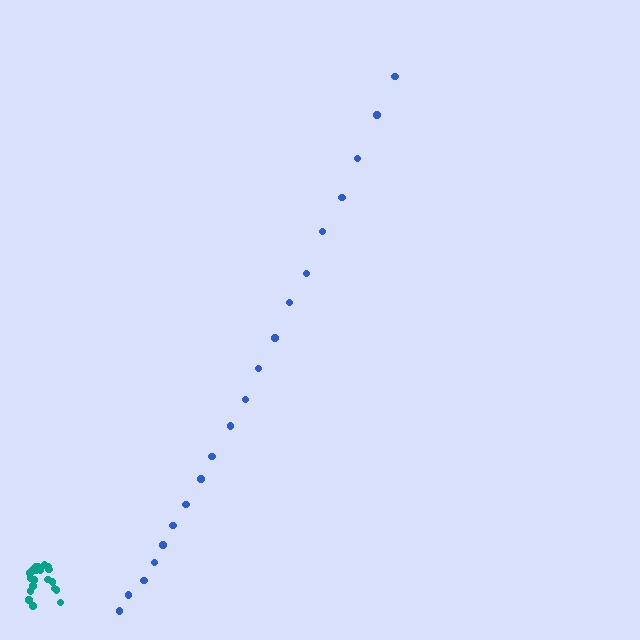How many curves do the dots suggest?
There are 2 distinct paths.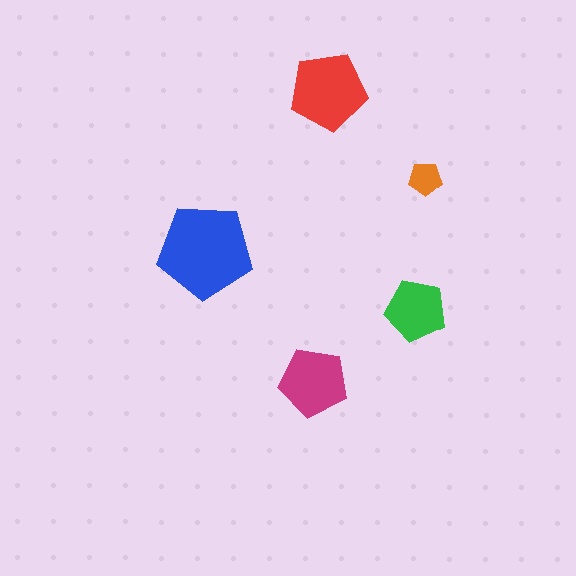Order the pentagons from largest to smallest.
the blue one, the red one, the magenta one, the green one, the orange one.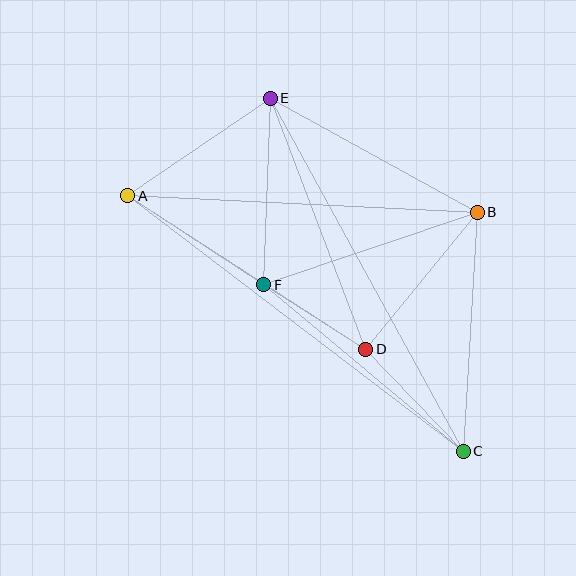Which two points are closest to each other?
Points D and F are closest to each other.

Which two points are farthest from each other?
Points A and C are farthest from each other.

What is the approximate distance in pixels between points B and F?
The distance between B and F is approximately 225 pixels.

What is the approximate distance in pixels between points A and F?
The distance between A and F is approximately 162 pixels.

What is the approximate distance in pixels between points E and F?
The distance between E and F is approximately 186 pixels.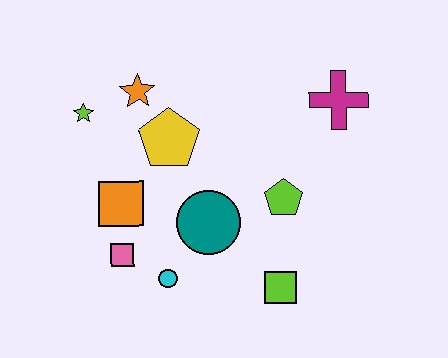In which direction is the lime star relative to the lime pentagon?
The lime star is to the left of the lime pentagon.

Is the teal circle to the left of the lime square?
Yes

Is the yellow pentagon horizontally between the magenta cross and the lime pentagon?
No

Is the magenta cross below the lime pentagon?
No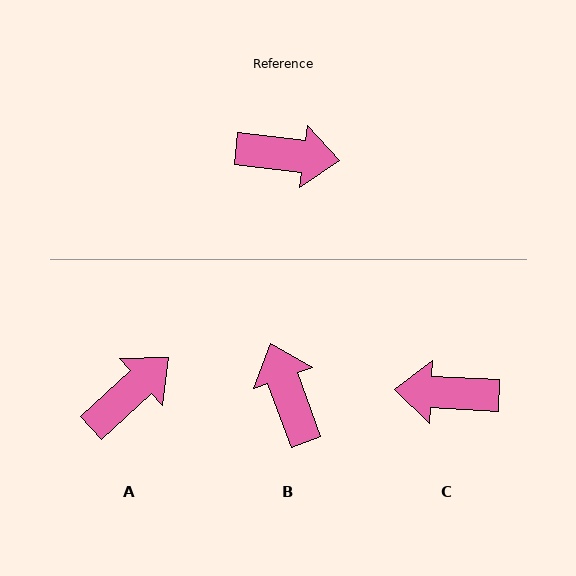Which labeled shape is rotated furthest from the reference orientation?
C, about 176 degrees away.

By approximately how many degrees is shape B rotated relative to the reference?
Approximately 117 degrees counter-clockwise.